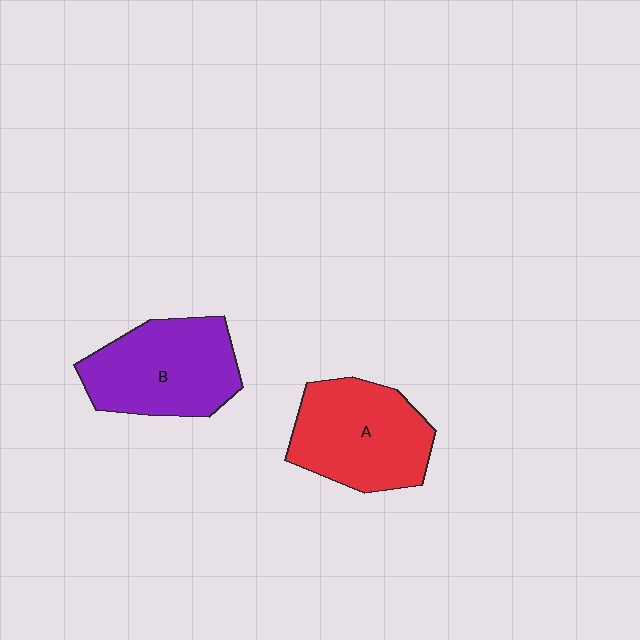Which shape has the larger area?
Shape B (purple).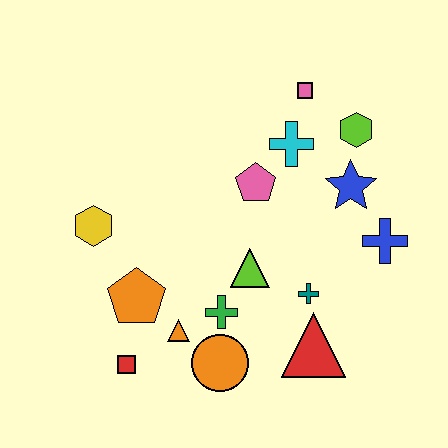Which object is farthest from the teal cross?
The yellow hexagon is farthest from the teal cross.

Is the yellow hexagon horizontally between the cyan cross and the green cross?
No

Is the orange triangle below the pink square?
Yes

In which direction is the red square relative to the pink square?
The red square is below the pink square.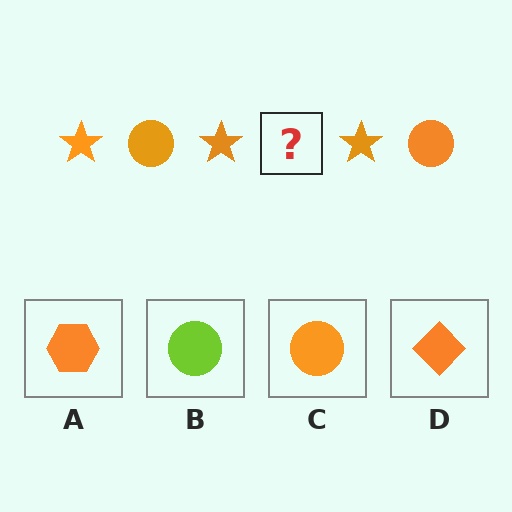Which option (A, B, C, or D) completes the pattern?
C.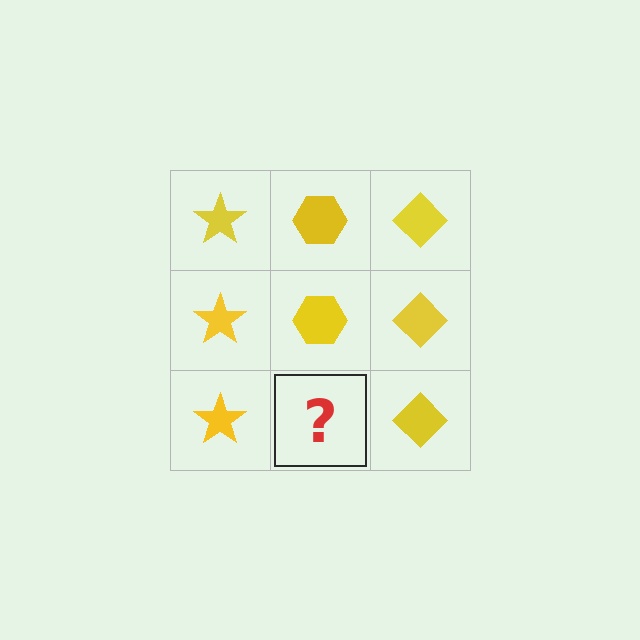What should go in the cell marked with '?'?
The missing cell should contain a yellow hexagon.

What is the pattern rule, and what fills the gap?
The rule is that each column has a consistent shape. The gap should be filled with a yellow hexagon.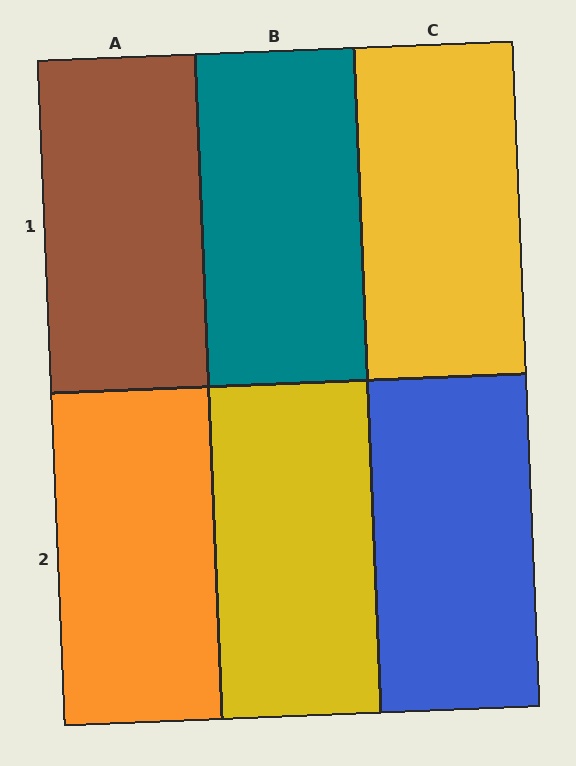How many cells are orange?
1 cell is orange.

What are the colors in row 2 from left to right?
Orange, yellow, blue.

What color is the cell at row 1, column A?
Brown.